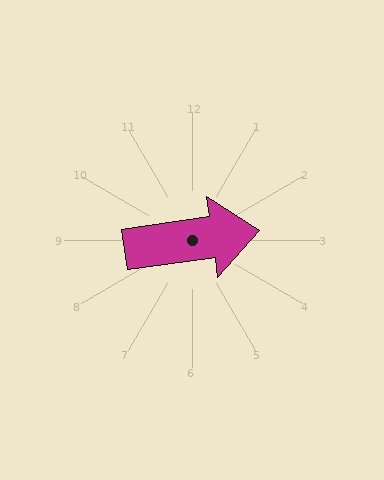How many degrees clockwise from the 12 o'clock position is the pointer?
Approximately 82 degrees.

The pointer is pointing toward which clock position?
Roughly 3 o'clock.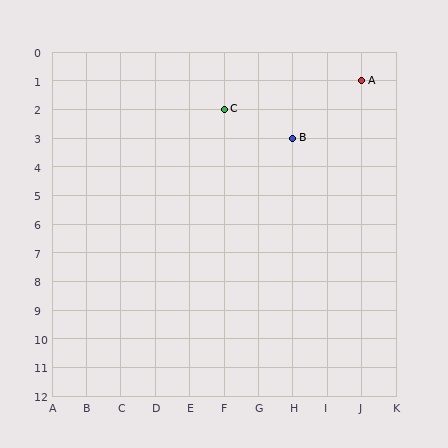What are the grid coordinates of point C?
Point C is at grid coordinates (F, 2).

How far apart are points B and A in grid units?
Points B and A are 2 columns and 2 rows apart (about 2.8 grid units diagonally).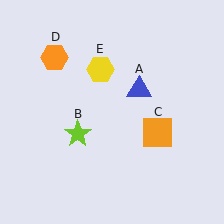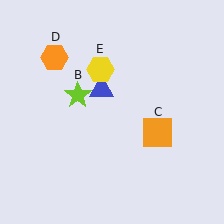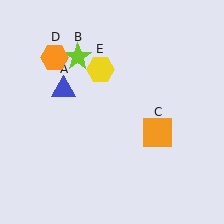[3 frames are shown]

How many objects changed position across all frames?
2 objects changed position: blue triangle (object A), lime star (object B).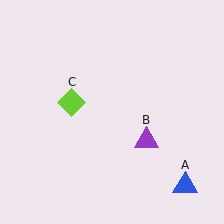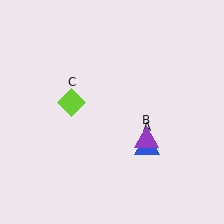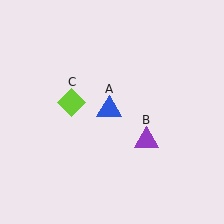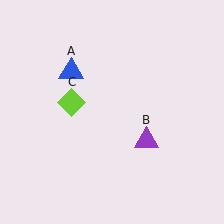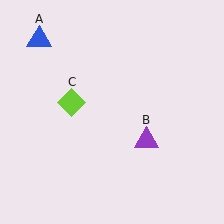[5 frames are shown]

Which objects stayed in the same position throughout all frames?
Purple triangle (object B) and lime diamond (object C) remained stationary.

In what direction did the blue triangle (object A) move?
The blue triangle (object A) moved up and to the left.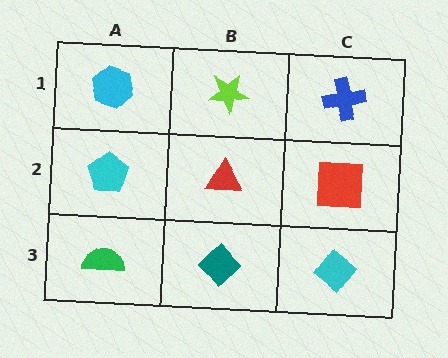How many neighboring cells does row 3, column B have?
3.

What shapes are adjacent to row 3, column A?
A cyan pentagon (row 2, column A), a teal diamond (row 3, column B).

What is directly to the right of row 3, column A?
A teal diamond.